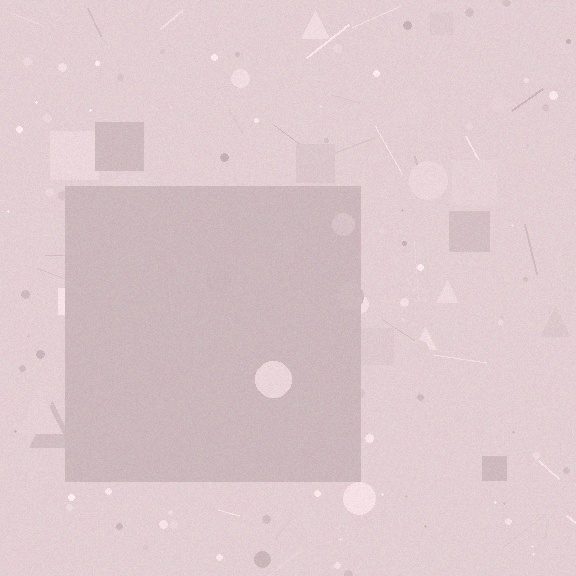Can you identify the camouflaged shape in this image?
The camouflaged shape is a square.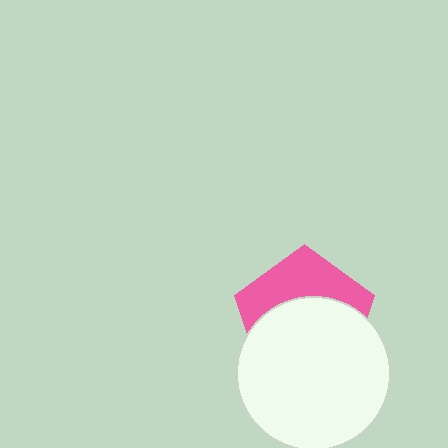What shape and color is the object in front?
The object in front is a white circle.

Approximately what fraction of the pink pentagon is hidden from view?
Roughly 60% of the pink pentagon is hidden behind the white circle.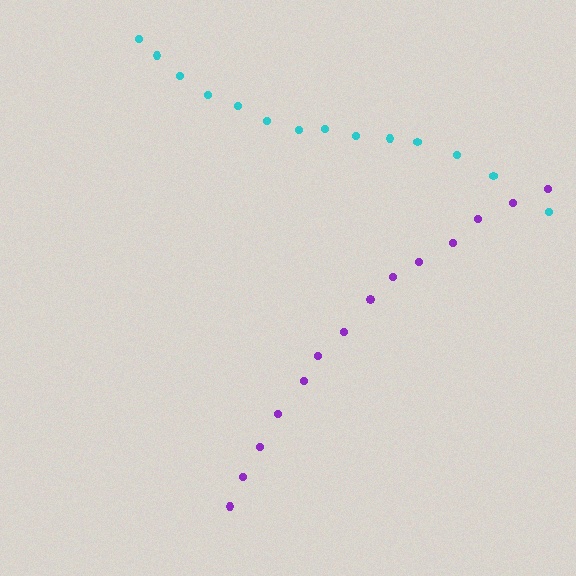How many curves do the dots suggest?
There are 2 distinct paths.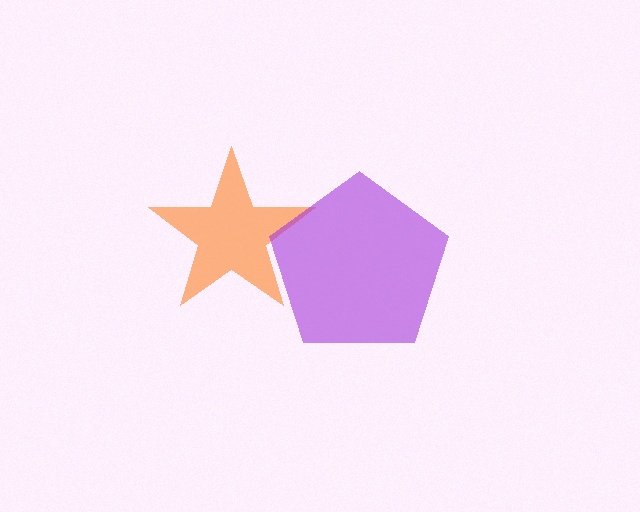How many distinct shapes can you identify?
There are 2 distinct shapes: an orange star, a purple pentagon.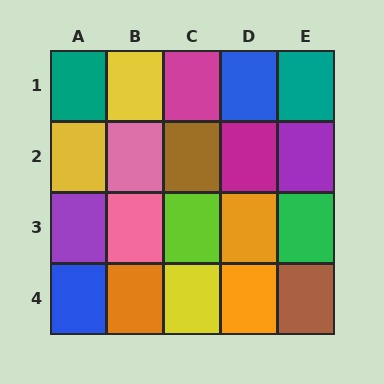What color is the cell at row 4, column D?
Orange.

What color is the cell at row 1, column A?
Teal.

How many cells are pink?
2 cells are pink.